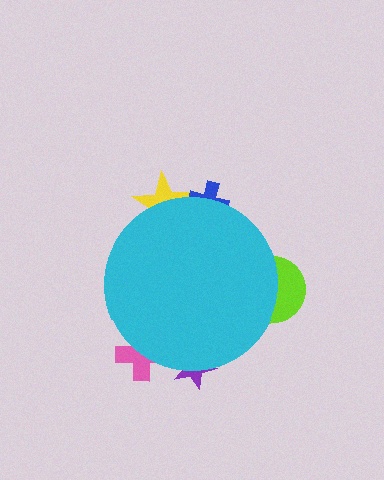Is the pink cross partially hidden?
Yes, the pink cross is partially hidden behind the cyan circle.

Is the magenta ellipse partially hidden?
Yes, the magenta ellipse is partially hidden behind the cyan circle.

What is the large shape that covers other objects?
A cyan circle.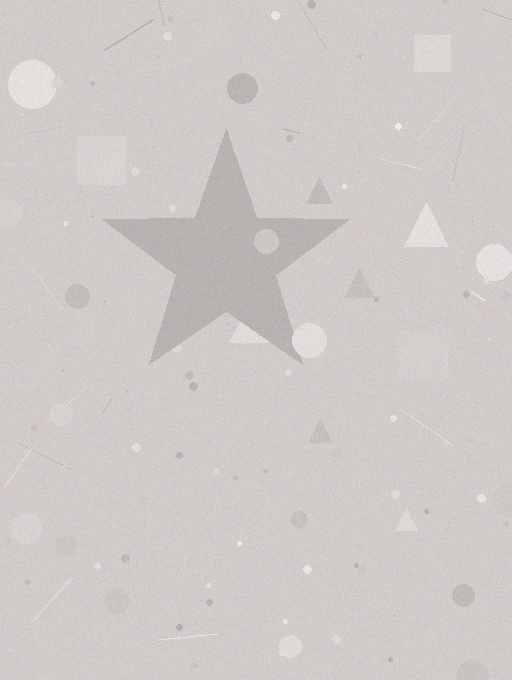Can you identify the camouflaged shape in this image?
The camouflaged shape is a star.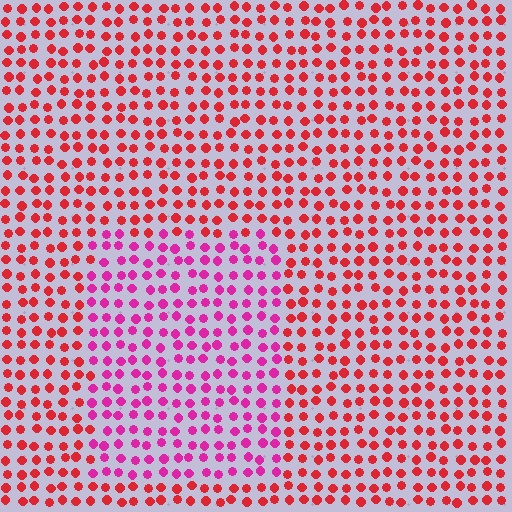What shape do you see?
I see a rectangle.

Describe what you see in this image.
The image is filled with small red elements in a uniform arrangement. A rectangle-shaped region is visible where the elements are tinted to a slightly different hue, forming a subtle color boundary.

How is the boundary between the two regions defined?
The boundary is defined purely by a slight shift in hue (about 38 degrees). Spacing, size, and orientation are identical on both sides.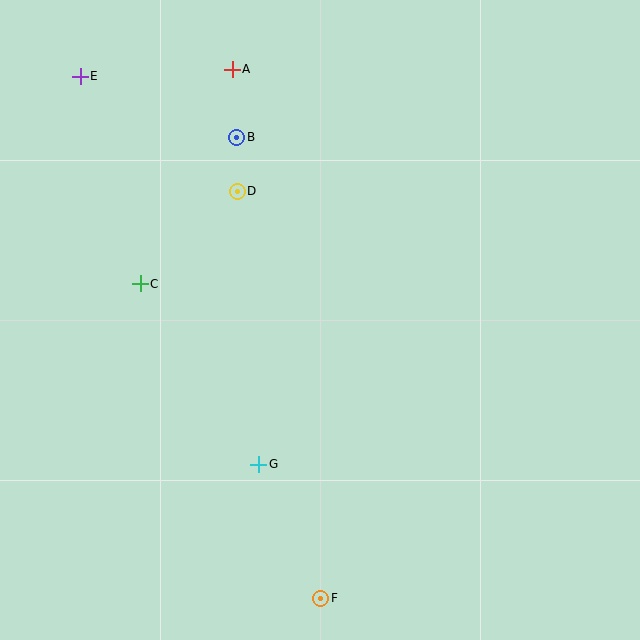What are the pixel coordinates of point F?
Point F is at (321, 598).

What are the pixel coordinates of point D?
Point D is at (237, 191).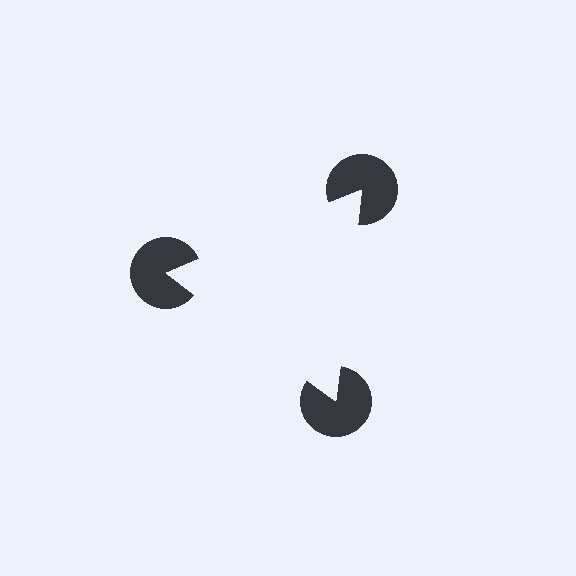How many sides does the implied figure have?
3 sides.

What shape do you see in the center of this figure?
An illusory triangle — its edges are inferred from the aligned wedge cuts in the pac-man discs, not physically drawn.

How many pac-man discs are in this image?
There are 3 — one at each vertex of the illusory triangle.